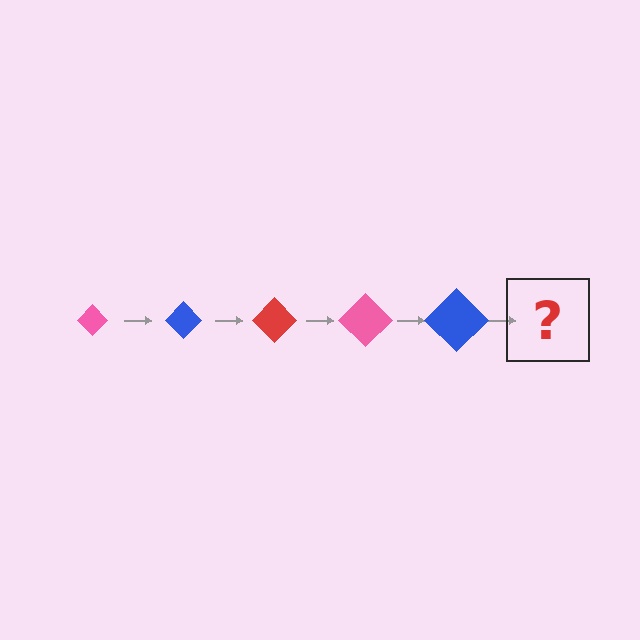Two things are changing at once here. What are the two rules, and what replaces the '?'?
The two rules are that the diamond grows larger each step and the color cycles through pink, blue, and red. The '?' should be a red diamond, larger than the previous one.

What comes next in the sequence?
The next element should be a red diamond, larger than the previous one.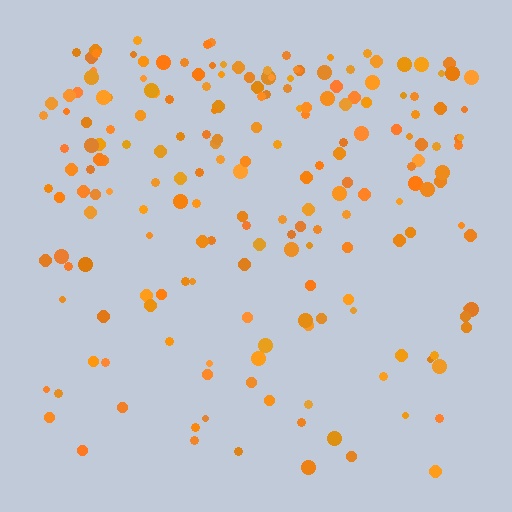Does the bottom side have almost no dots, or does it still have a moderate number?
Still a moderate number, just noticeably fewer than the top.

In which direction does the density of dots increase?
From bottom to top, with the top side densest.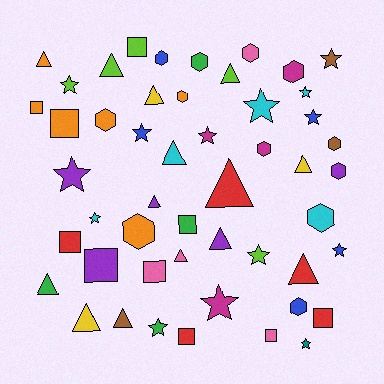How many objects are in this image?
There are 50 objects.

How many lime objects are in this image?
There are 5 lime objects.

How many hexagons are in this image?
There are 12 hexagons.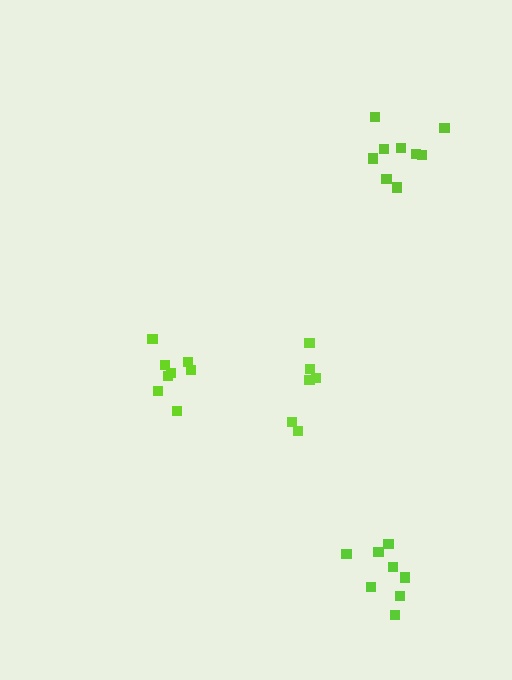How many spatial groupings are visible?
There are 4 spatial groupings.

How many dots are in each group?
Group 1: 8 dots, Group 2: 8 dots, Group 3: 6 dots, Group 4: 9 dots (31 total).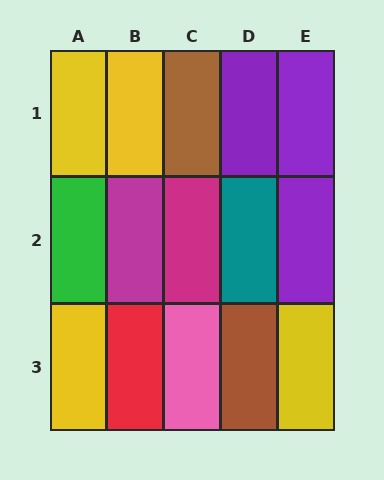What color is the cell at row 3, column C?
Pink.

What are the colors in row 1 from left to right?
Yellow, yellow, brown, purple, purple.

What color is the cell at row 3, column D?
Brown.